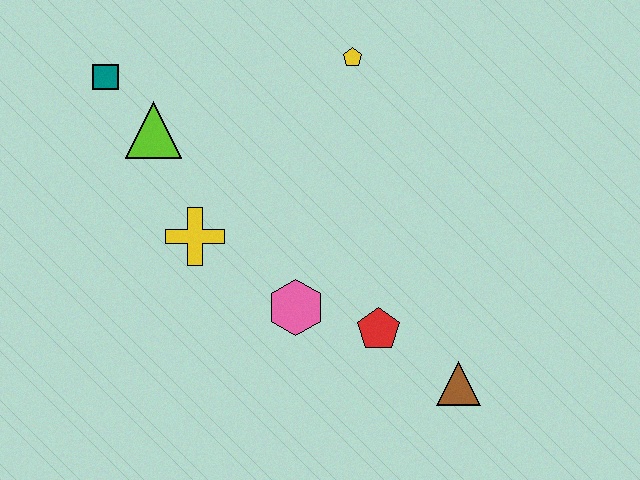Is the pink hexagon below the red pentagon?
No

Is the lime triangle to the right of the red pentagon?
No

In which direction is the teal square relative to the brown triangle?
The teal square is to the left of the brown triangle.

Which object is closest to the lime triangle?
The teal square is closest to the lime triangle.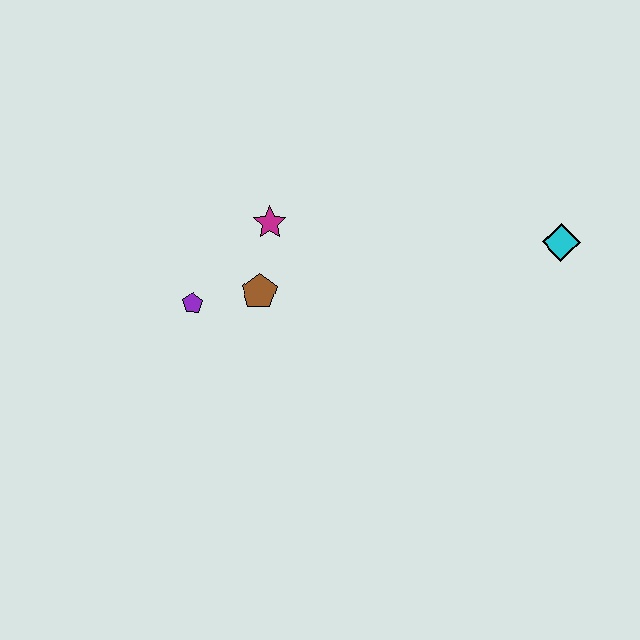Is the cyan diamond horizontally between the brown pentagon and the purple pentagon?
No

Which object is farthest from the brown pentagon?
The cyan diamond is farthest from the brown pentagon.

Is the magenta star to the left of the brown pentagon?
No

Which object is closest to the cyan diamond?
The magenta star is closest to the cyan diamond.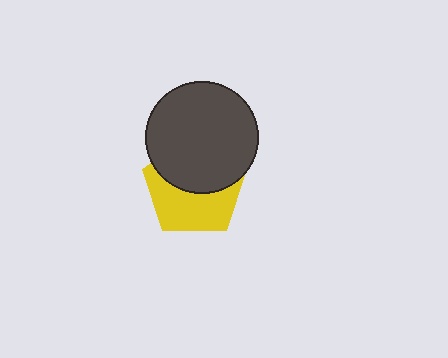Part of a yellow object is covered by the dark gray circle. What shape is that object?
It is a pentagon.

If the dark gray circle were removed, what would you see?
You would see the complete yellow pentagon.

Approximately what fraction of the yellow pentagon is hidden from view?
Roughly 49% of the yellow pentagon is hidden behind the dark gray circle.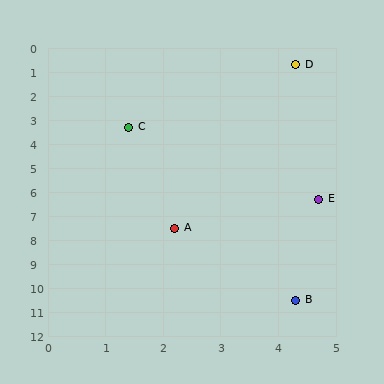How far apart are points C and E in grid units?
Points C and E are about 4.5 grid units apart.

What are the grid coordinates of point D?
Point D is at approximately (4.3, 0.7).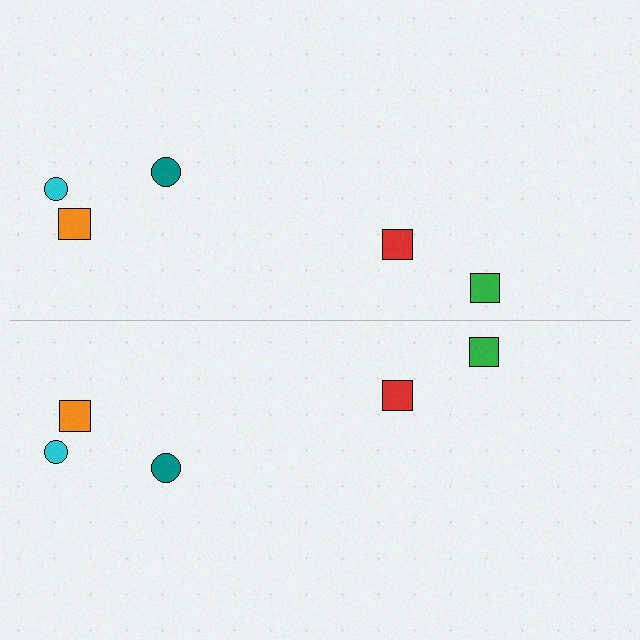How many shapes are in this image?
There are 10 shapes in this image.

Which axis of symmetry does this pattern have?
The pattern has a horizontal axis of symmetry running through the center of the image.